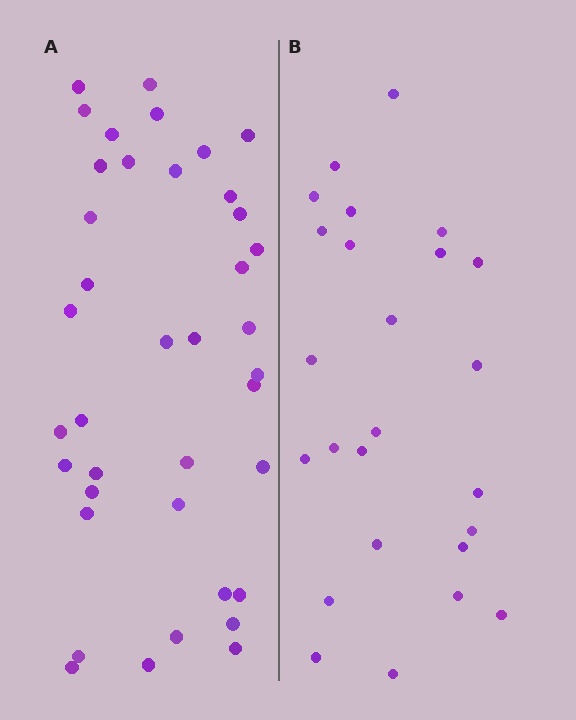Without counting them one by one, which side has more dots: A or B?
Region A (the left region) has more dots.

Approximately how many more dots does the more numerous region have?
Region A has approximately 15 more dots than region B.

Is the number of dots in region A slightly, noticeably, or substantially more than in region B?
Region A has substantially more. The ratio is roughly 1.6 to 1.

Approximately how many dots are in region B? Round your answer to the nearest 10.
About 20 dots. (The exact count is 25, which rounds to 20.)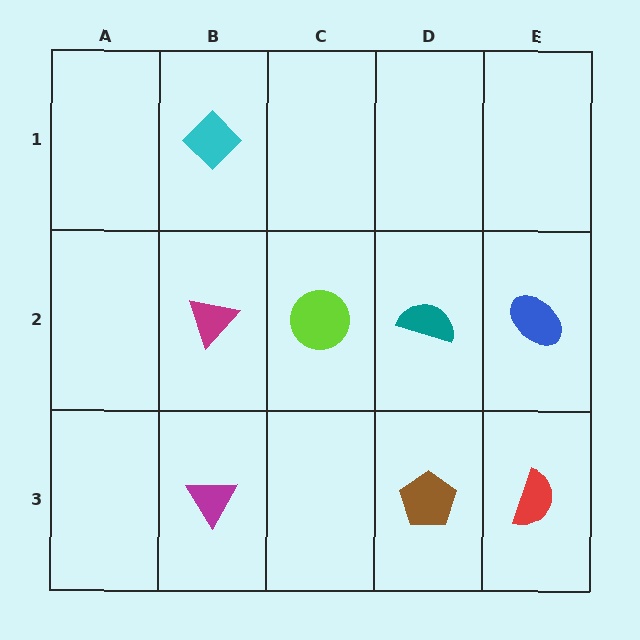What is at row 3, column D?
A brown pentagon.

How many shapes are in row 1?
1 shape.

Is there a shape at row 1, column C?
No, that cell is empty.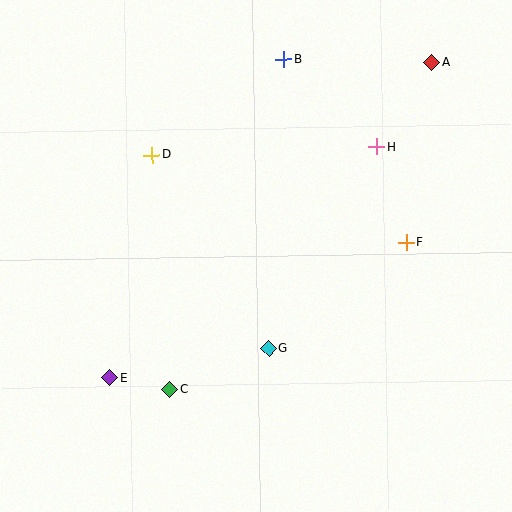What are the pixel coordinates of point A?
Point A is at (432, 63).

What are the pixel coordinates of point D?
Point D is at (152, 155).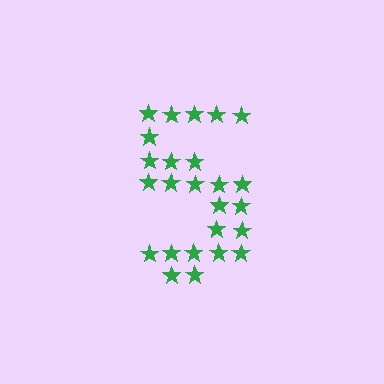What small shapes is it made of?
It is made of small stars.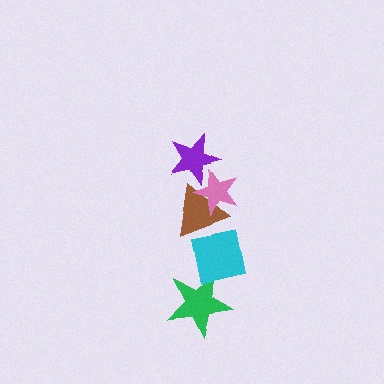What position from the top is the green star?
The green star is 5th from the top.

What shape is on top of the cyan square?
The brown triangle is on top of the cyan square.